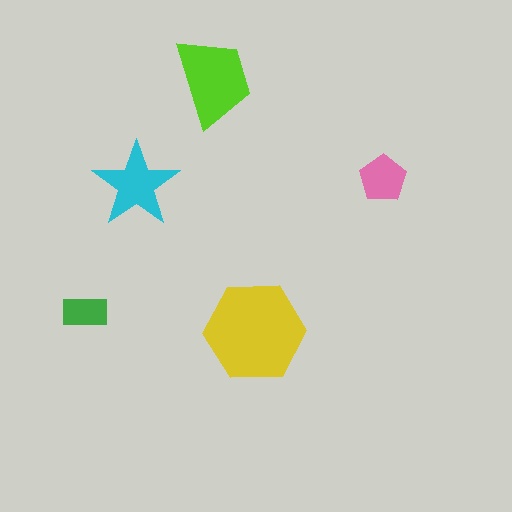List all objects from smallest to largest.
The green rectangle, the pink pentagon, the cyan star, the lime trapezoid, the yellow hexagon.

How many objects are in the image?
There are 5 objects in the image.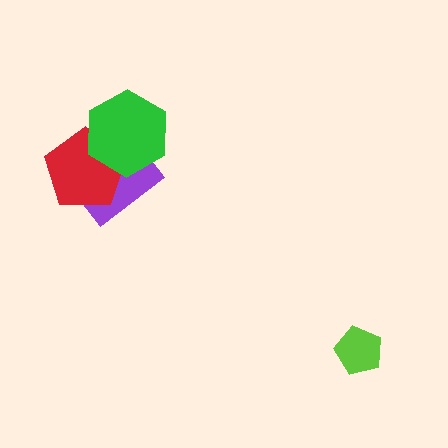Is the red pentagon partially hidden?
Yes, it is partially covered by another shape.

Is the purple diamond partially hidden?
Yes, it is partially covered by another shape.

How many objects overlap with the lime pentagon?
0 objects overlap with the lime pentagon.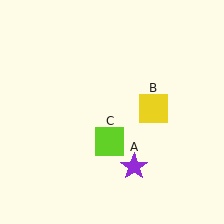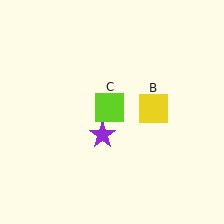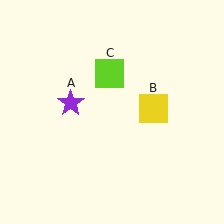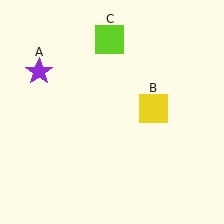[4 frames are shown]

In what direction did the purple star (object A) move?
The purple star (object A) moved up and to the left.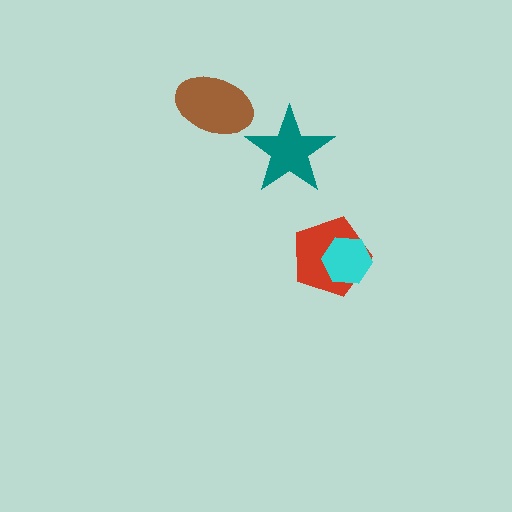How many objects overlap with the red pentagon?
1 object overlaps with the red pentagon.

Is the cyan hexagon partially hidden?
No, no other shape covers it.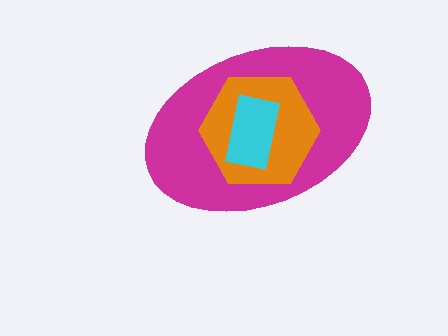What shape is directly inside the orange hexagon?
The cyan rectangle.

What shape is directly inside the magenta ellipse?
The orange hexagon.